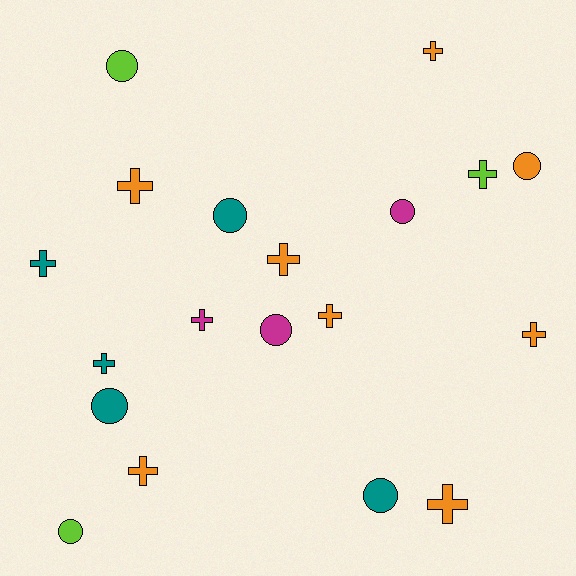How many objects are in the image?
There are 19 objects.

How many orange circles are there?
There is 1 orange circle.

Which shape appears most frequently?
Cross, with 11 objects.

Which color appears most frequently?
Orange, with 8 objects.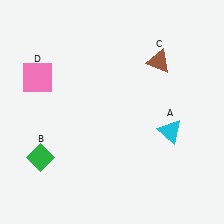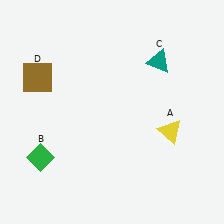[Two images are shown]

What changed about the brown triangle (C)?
In Image 1, C is brown. In Image 2, it changed to teal.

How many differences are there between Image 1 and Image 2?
There are 3 differences between the two images.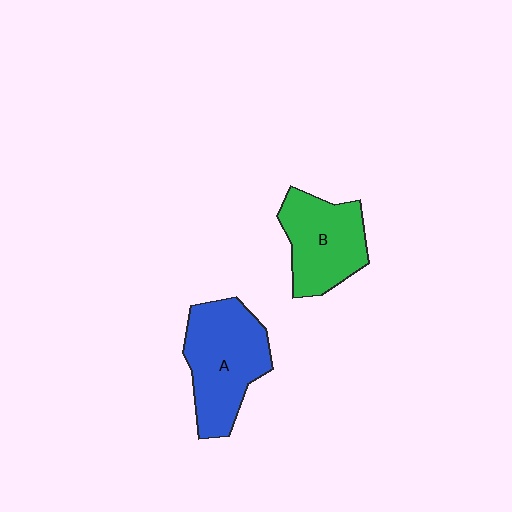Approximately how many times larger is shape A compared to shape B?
Approximately 1.2 times.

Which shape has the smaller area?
Shape B (green).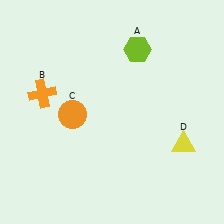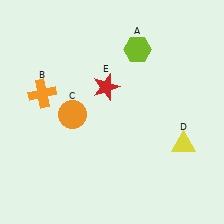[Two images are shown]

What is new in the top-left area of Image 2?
A red star (E) was added in the top-left area of Image 2.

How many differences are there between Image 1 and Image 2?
There is 1 difference between the two images.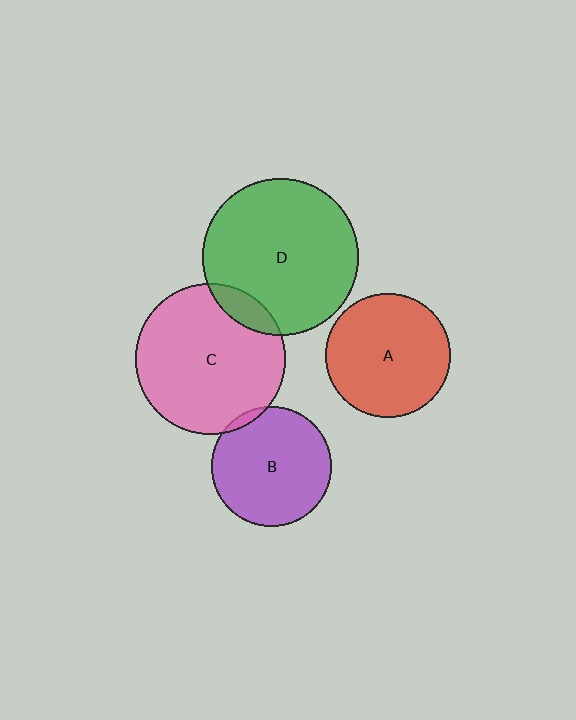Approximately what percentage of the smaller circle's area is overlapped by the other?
Approximately 10%.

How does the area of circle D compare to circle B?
Approximately 1.7 times.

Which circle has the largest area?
Circle D (green).